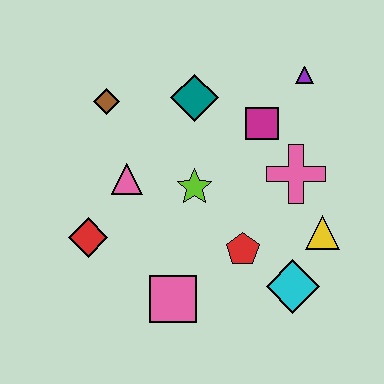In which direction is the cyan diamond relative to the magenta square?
The cyan diamond is below the magenta square.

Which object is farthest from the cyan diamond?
The brown diamond is farthest from the cyan diamond.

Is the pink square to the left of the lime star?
Yes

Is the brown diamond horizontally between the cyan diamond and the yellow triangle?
No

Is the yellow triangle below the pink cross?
Yes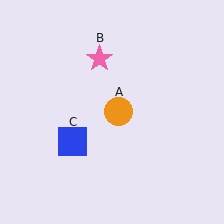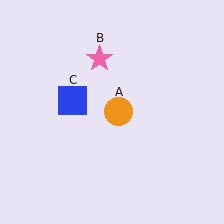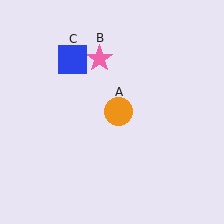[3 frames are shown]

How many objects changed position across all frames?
1 object changed position: blue square (object C).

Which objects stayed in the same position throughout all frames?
Orange circle (object A) and pink star (object B) remained stationary.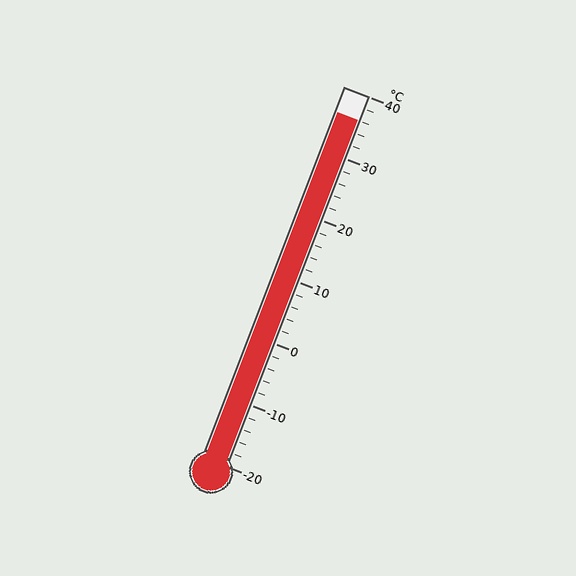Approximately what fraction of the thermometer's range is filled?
The thermometer is filled to approximately 95% of its range.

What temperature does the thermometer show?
The thermometer shows approximately 36°C.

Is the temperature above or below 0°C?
The temperature is above 0°C.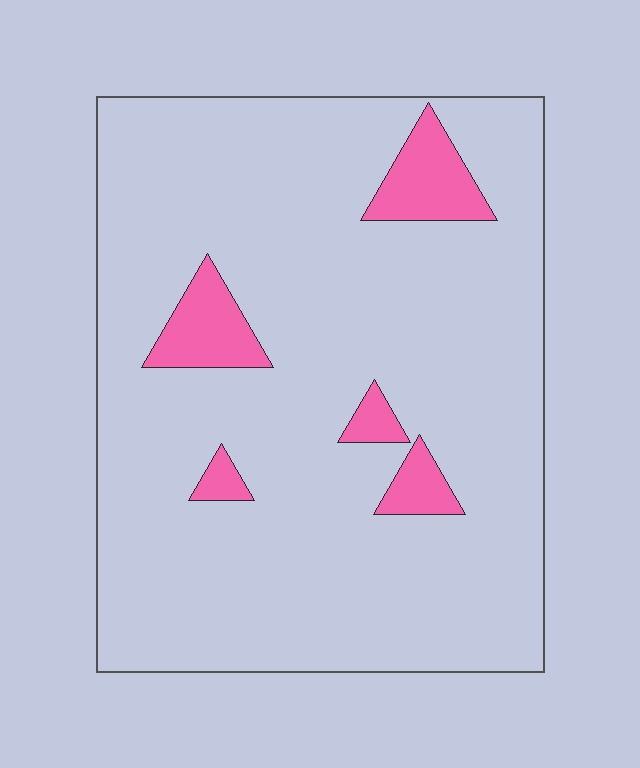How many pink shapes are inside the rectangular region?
5.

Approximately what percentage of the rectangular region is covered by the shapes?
Approximately 10%.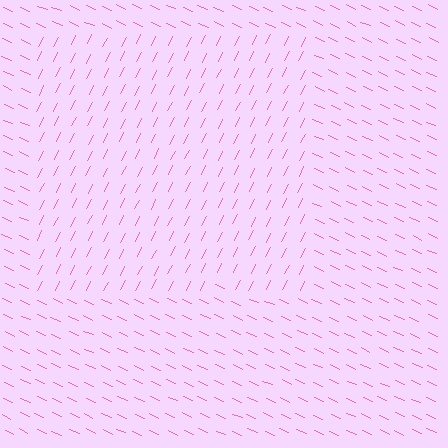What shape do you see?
I see a rectangle.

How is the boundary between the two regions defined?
The boundary is defined purely by a change in line orientation (approximately 88 degrees difference). All lines are the same color and thickness.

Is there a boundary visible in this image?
Yes, there is a texture boundary formed by a change in line orientation.